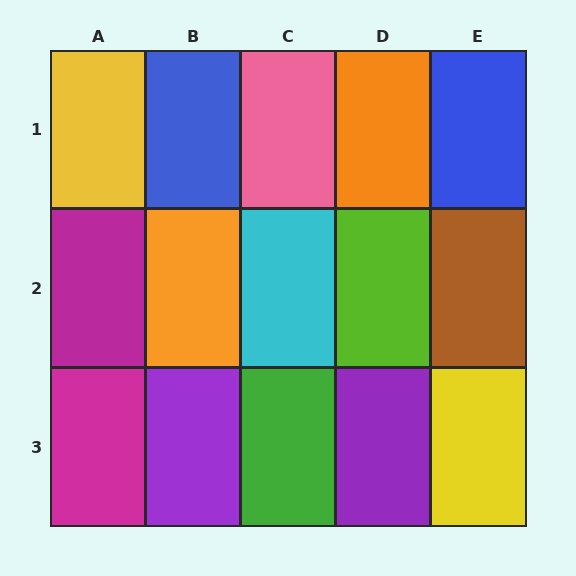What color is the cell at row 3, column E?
Yellow.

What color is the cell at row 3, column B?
Purple.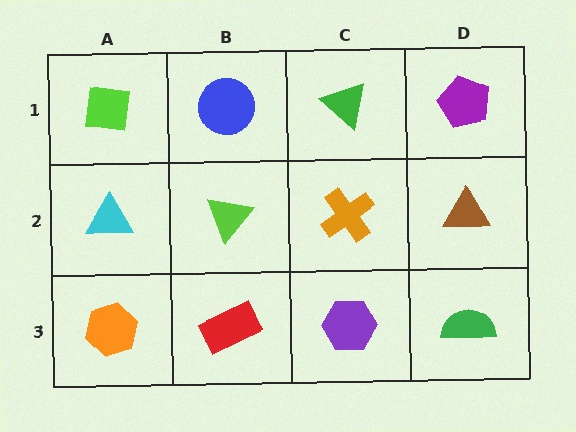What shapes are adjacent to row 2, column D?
A purple pentagon (row 1, column D), a green semicircle (row 3, column D), an orange cross (row 2, column C).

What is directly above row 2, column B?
A blue circle.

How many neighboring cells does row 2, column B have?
4.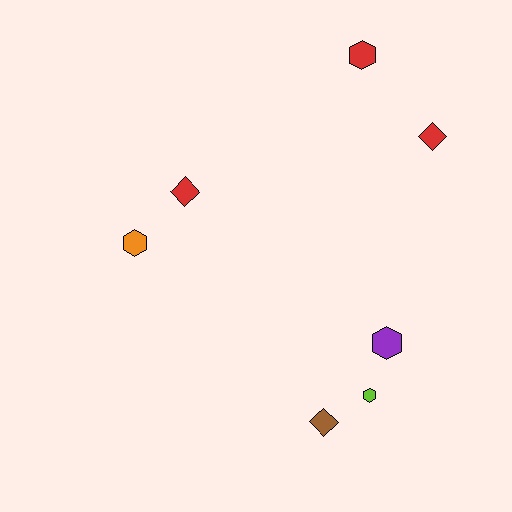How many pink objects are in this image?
There are no pink objects.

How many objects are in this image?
There are 7 objects.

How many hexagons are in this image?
There are 4 hexagons.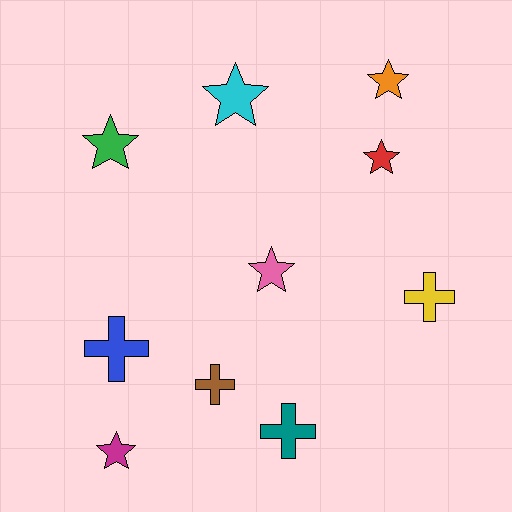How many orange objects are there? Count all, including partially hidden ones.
There is 1 orange object.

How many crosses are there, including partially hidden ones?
There are 4 crosses.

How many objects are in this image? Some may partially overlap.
There are 10 objects.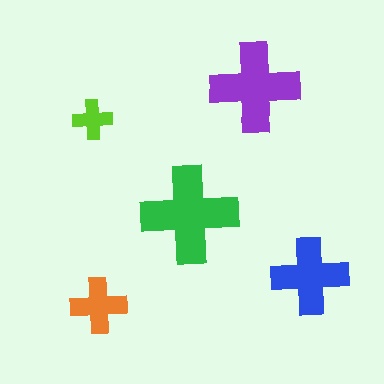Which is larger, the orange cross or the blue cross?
The blue one.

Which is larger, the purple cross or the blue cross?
The purple one.